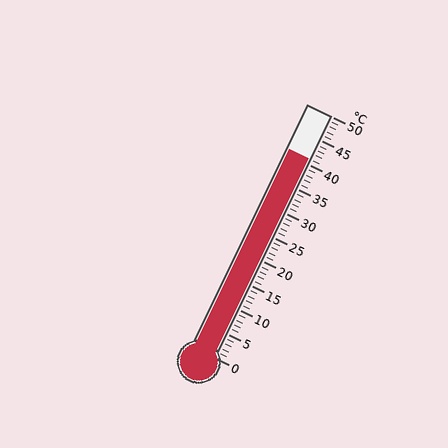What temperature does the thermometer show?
The thermometer shows approximately 41°C.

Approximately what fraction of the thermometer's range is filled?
The thermometer is filled to approximately 80% of its range.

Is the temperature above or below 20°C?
The temperature is above 20°C.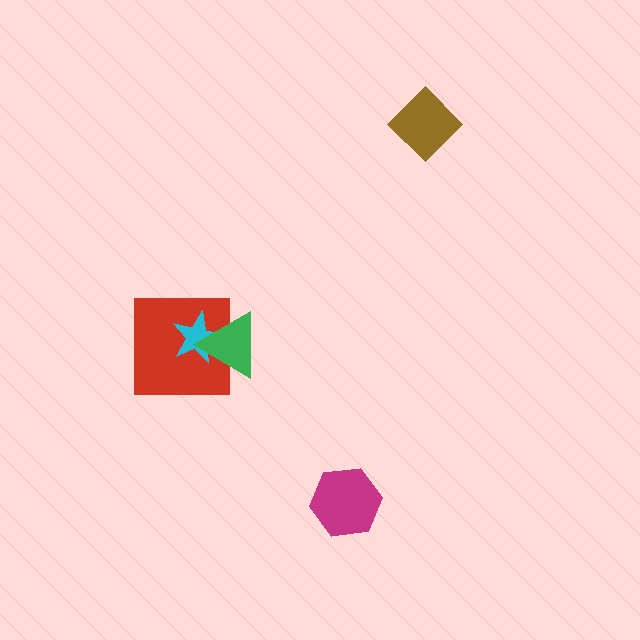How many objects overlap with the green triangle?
2 objects overlap with the green triangle.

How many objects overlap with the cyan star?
2 objects overlap with the cyan star.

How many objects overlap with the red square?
2 objects overlap with the red square.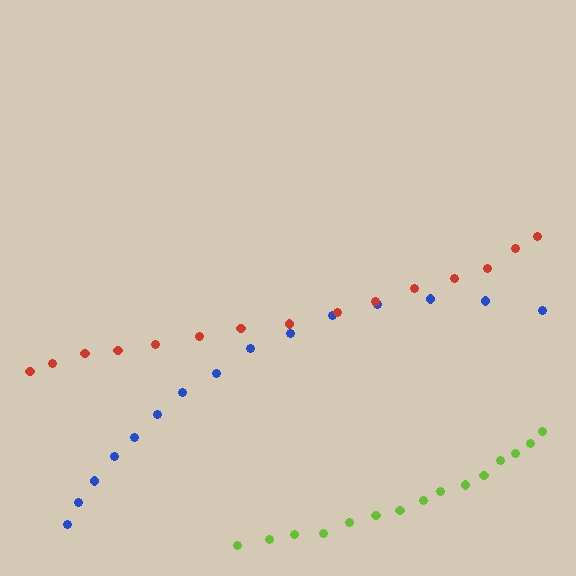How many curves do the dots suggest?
There are 3 distinct paths.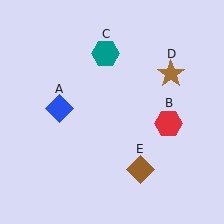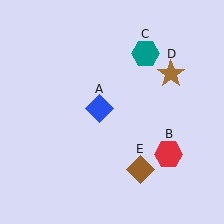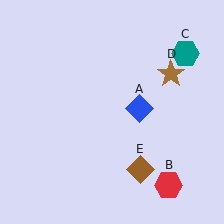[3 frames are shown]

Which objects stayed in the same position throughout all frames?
Brown star (object D) and brown diamond (object E) remained stationary.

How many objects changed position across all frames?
3 objects changed position: blue diamond (object A), red hexagon (object B), teal hexagon (object C).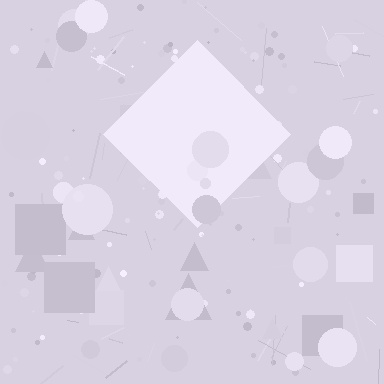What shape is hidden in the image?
A diamond is hidden in the image.